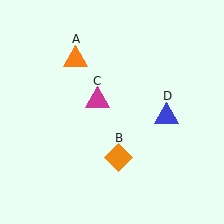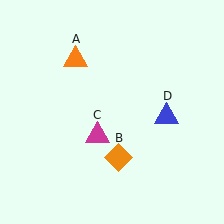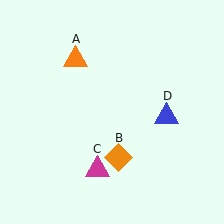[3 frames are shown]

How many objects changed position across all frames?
1 object changed position: magenta triangle (object C).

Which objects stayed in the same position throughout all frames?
Orange triangle (object A) and orange diamond (object B) and blue triangle (object D) remained stationary.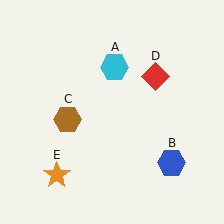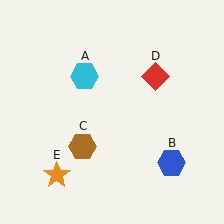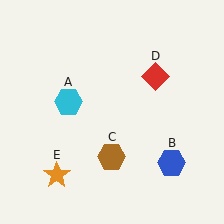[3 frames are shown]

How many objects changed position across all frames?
2 objects changed position: cyan hexagon (object A), brown hexagon (object C).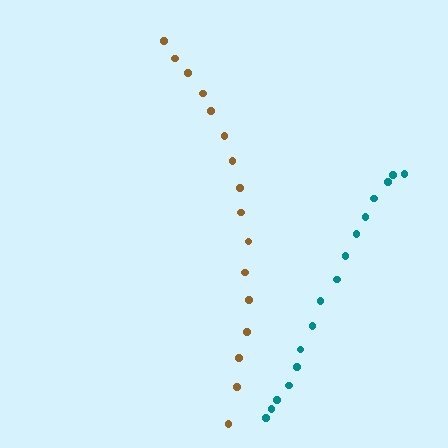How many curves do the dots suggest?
There are 2 distinct paths.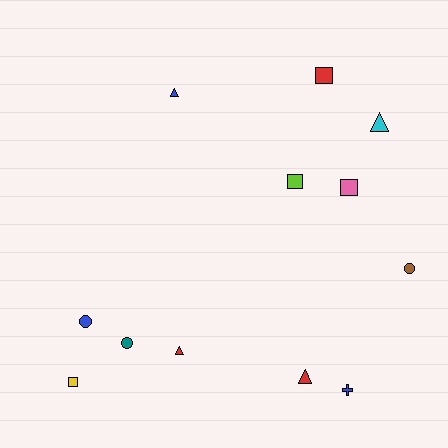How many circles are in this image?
There are 3 circles.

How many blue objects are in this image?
There are 3 blue objects.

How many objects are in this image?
There are 12 objects.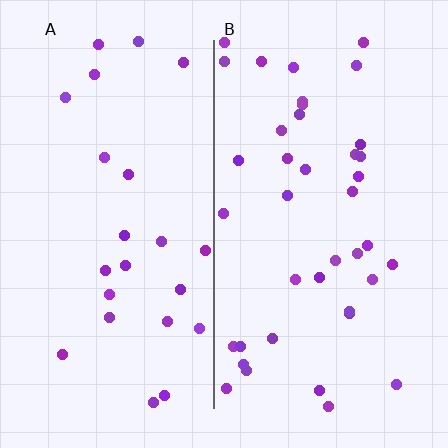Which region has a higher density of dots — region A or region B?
B (the right).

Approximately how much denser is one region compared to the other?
Approximately 1.7× — region B over region A.